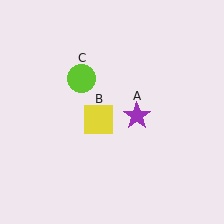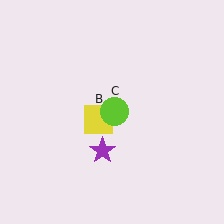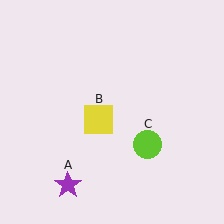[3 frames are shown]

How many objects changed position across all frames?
2 objects changed position: purple star (object A), lime circle (object C).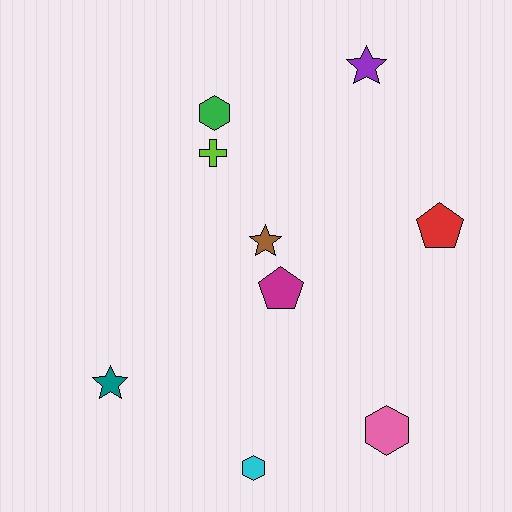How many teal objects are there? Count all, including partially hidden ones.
There is 1 teal object.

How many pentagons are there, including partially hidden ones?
There are 2 pentagons.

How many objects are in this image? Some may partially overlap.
There are 9 objects.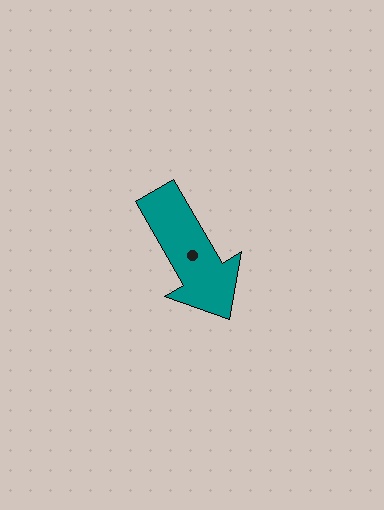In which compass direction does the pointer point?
Southeast.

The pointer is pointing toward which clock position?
Roughly 5 o'clock.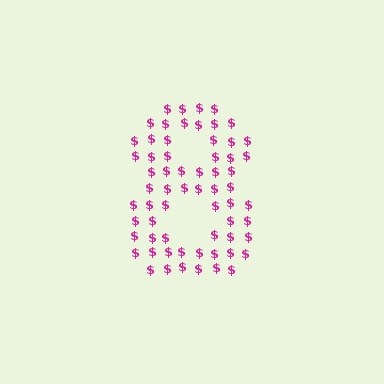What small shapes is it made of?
It is made of small dollar signs.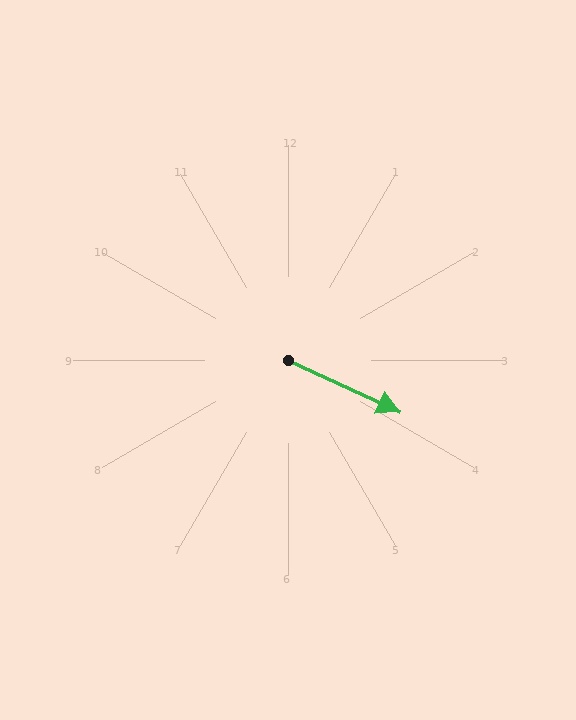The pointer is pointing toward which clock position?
Roughly 4 o'clock.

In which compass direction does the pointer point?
Southeast.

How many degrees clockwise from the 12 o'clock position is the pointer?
Approximately 115 degrees.